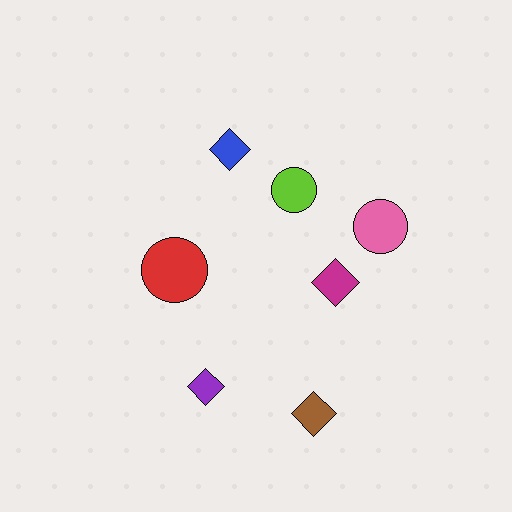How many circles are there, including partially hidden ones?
There are 3 circles.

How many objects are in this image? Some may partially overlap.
There are 7 objects.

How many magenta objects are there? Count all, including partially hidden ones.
There is 1 magenta object.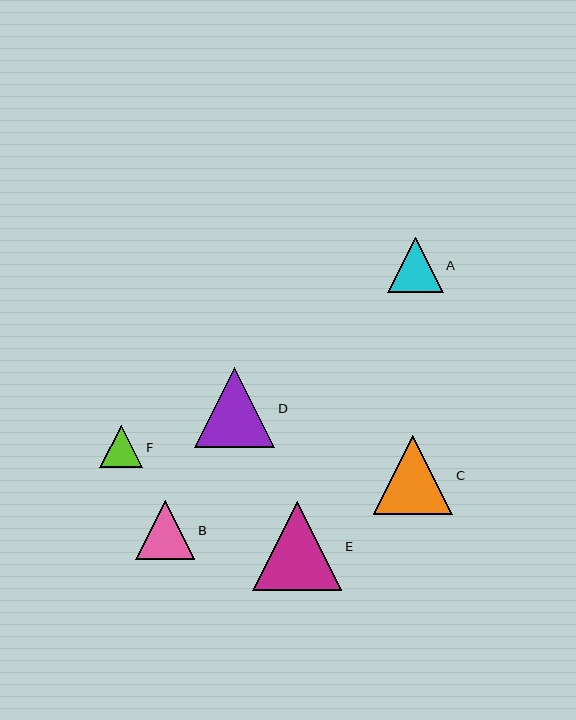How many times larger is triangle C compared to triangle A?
Triangle C is approximately 1.4 times the size of triangle A.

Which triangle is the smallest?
Triangle F is the smallest with a size of approximately 43 pixels.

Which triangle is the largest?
Triangle E is the largest with a size of approximately 89 pixels.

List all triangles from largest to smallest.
From largest to smallest: E, D, C, B, A, F.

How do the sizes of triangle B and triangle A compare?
Triangle B and triangle A are approximately the same size.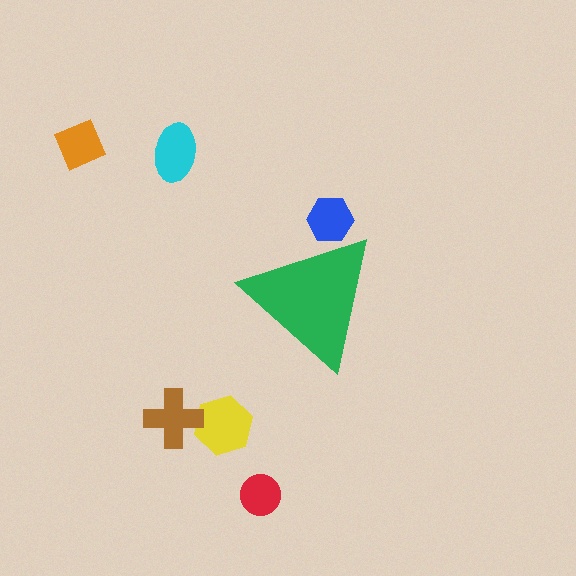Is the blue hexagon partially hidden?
Yes, the blue hexagon is partially hidden behind the green triangle.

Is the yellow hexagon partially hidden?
No, the yellow hexagon is fully visible.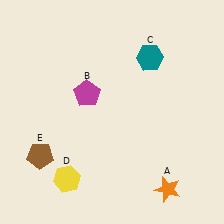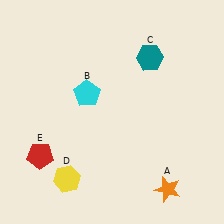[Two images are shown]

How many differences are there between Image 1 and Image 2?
There are 2 differences between the two images.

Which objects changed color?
B changed from magenta to cyan. E changed from brown to red.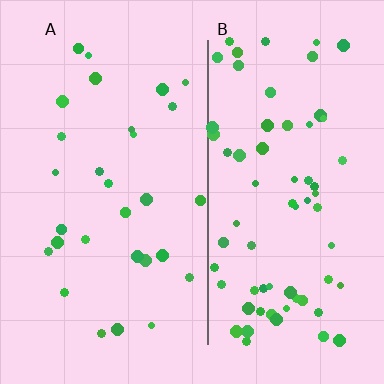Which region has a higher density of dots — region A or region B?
B (the right).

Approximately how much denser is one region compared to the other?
Approximately 2.4× — region B over region A.